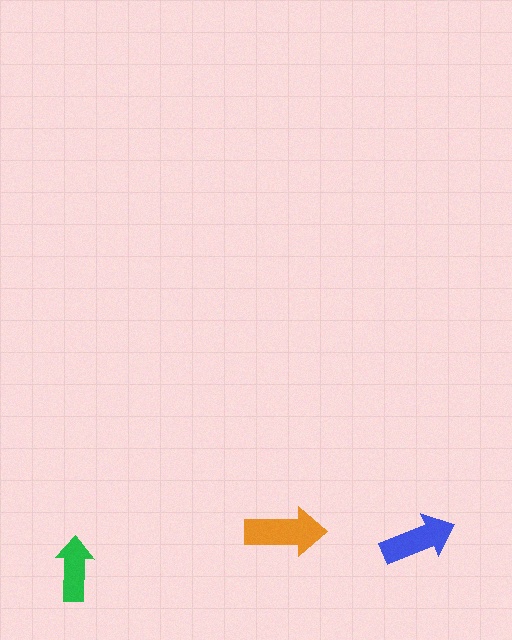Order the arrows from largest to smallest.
the orange one, the blue one, the green one.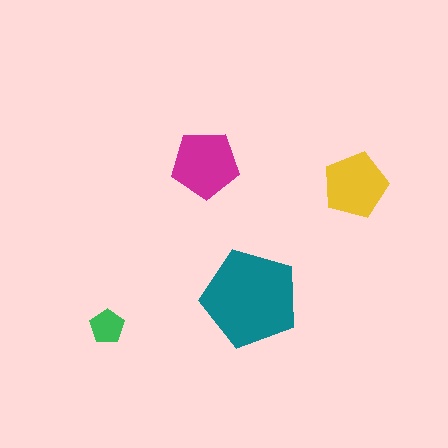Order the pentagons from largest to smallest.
the teal one, the magenta one, the yellow one, the green one.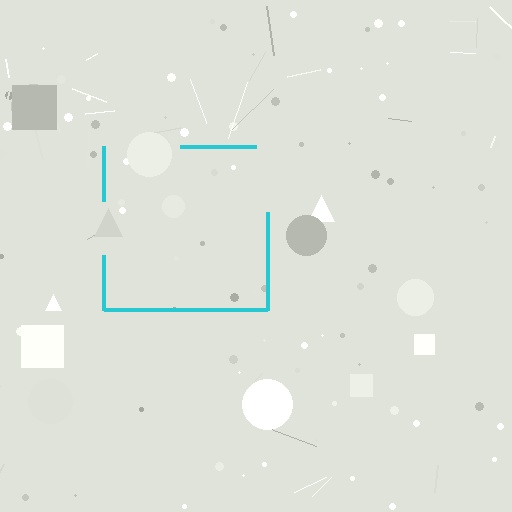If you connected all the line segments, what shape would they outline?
They would outline a square.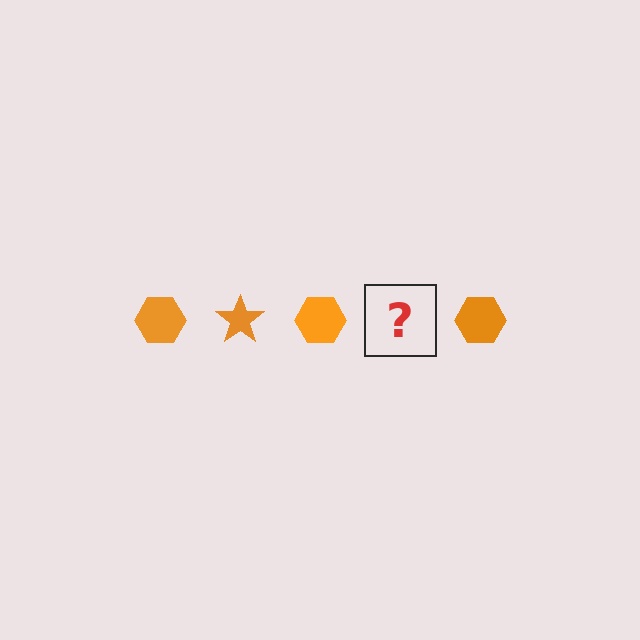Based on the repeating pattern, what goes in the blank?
The blank should be an orange star.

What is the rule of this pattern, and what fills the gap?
The rule is that the pattern cycles through hexagon, star shapes in orange. The gap should be filled with an orange star.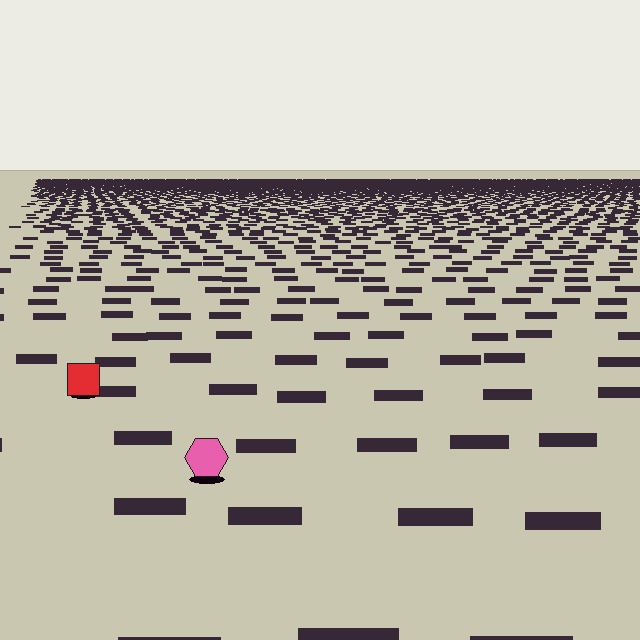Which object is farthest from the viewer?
The red square is farthest from the viewer. It appears smaller and the ground texture around it is denser.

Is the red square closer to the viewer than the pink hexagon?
No. The pink hexagon is closer — you can tell from the texture gradient: the ground texture is coarser near it.